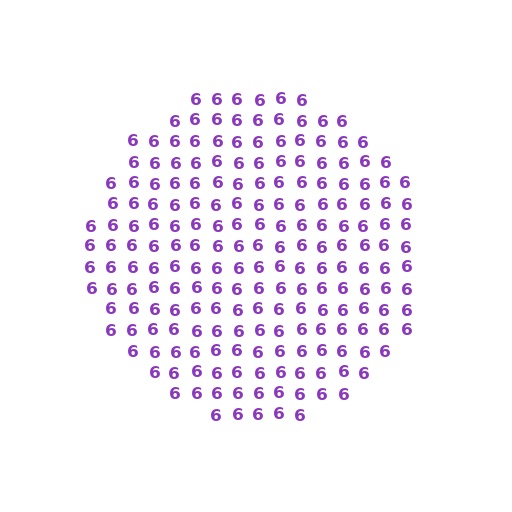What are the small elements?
The small elements are digit 6's.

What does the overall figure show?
The overall figure shows a circle.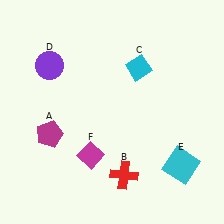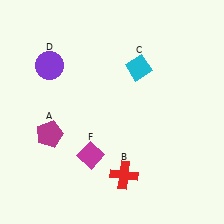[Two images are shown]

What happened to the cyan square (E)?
The cyan square (E) was removed in Image 2. It was in the bottom-right area of Image 1.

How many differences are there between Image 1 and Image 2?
There is 1 difference between the two images.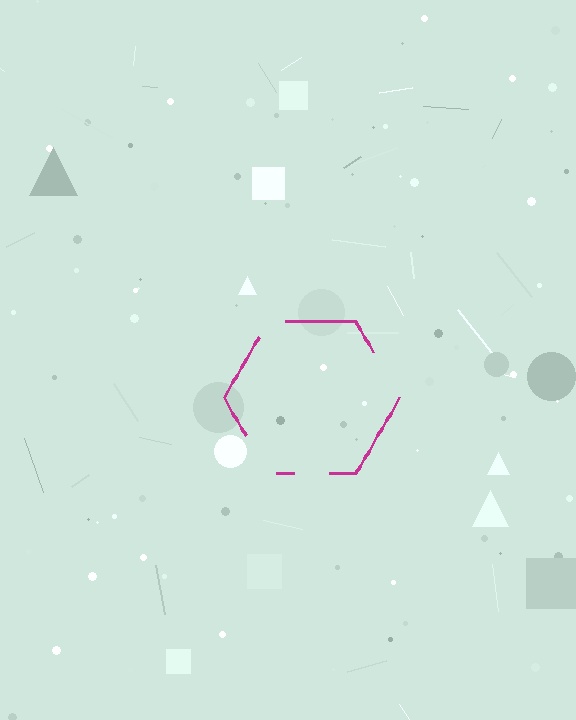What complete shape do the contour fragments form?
The contour fragments form a hexagon.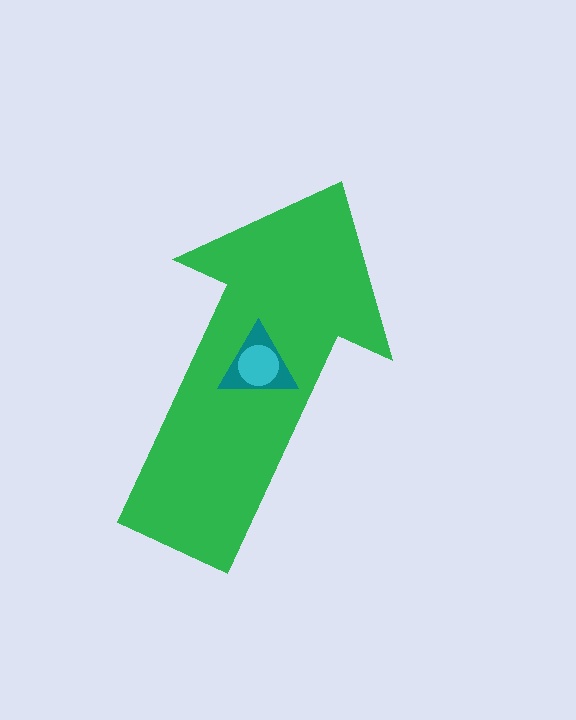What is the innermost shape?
The cyan circle.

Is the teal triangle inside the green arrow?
Yes.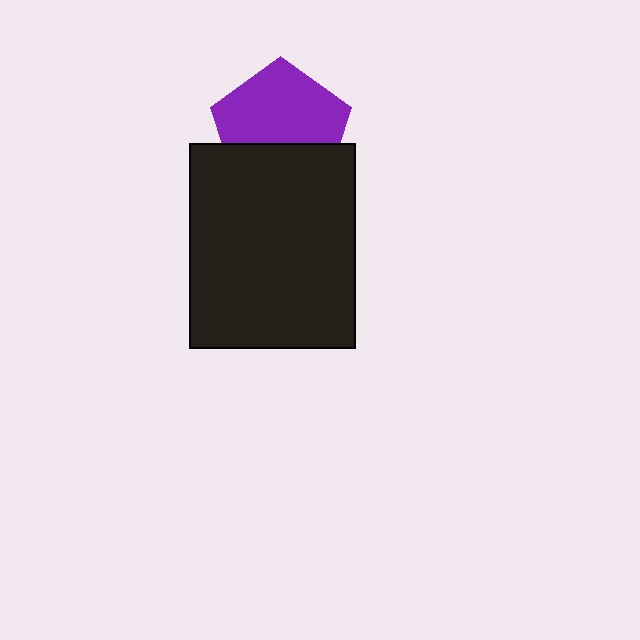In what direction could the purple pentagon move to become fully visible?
The purple pentagon could move up. That would shift it out from behind the black rectangle entirely.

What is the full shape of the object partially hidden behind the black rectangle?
The partially hidden object is a purple pentagon.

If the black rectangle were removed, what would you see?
You would see the complete purple pentagon.